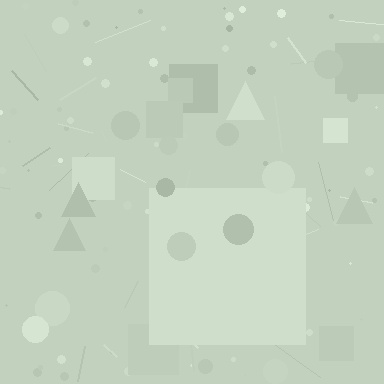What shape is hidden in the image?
A square is hidden in the image.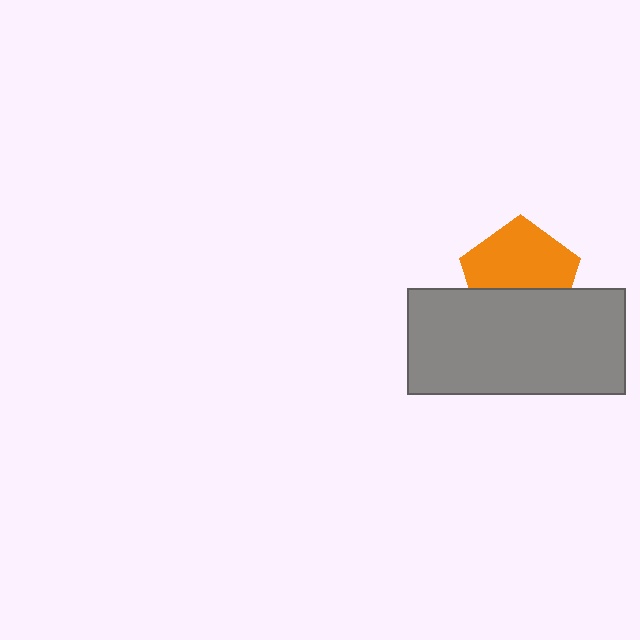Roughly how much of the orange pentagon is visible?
About half of it is visible (roughly 61%).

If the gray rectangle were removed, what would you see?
You would see the complete orange pentagon.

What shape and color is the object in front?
The object in front is a gray rectangle.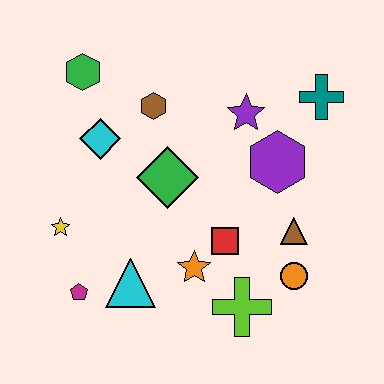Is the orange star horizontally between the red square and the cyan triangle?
Yes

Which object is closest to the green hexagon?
The cyan diamond is closest to the green hexagon.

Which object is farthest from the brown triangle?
The green hexagon is farthest from the brown triangle.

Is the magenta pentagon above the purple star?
No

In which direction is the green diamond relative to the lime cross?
The green diamond is above the lime cross.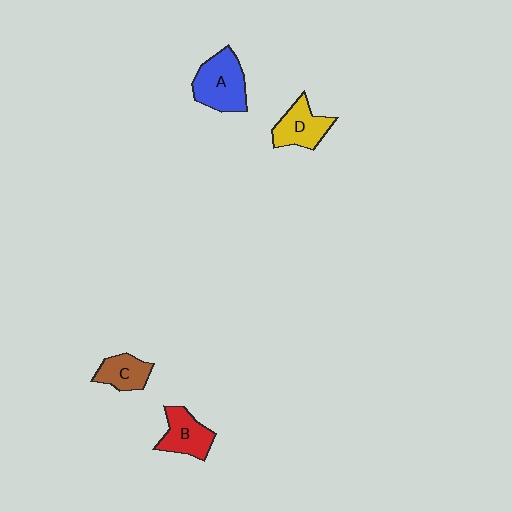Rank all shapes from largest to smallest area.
From largest to smallest: A (blue), D (yellow), B (red), C (brown).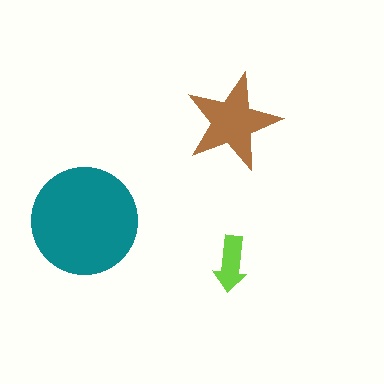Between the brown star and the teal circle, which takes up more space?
The teal circle.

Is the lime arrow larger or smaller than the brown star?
Smaller.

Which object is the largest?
The teal circle.